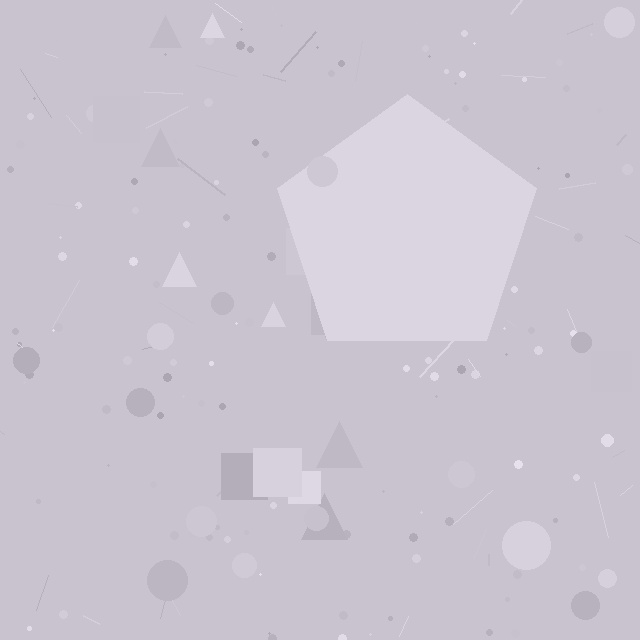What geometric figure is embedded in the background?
A pentagon is embedded in the background.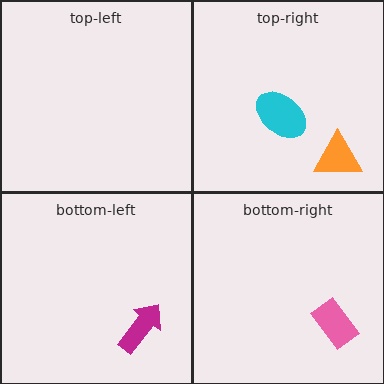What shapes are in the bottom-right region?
The pink rectangle.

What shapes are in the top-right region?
The cyan ellipse, the orange triangle.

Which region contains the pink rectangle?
The bottom-right region.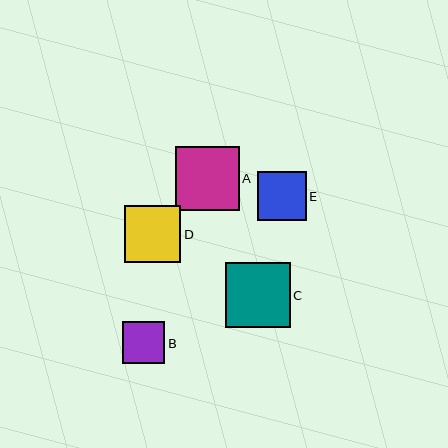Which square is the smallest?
Square B is the smallest with a size of approximately 42 pixels.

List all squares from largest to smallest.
From largest to smallest: C, A, D, E, B.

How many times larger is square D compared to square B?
Square D is approximately 1.3 times the size of square B.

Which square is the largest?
Square C is the largest with a size of approximately 65 pixels.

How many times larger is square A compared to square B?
Square A is approximately 1.5 times the size of square B.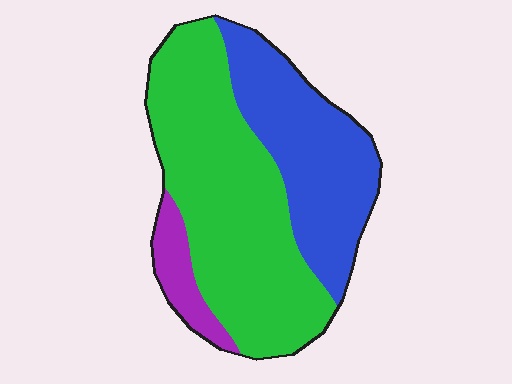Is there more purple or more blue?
Blue.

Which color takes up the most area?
Green, at roughly 55%.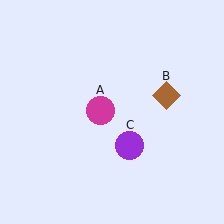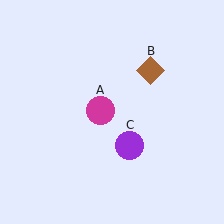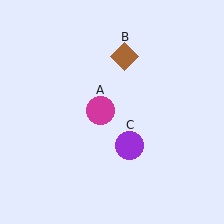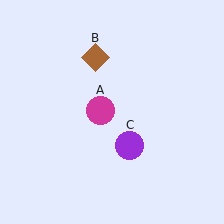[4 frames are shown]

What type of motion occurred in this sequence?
The brown diamond (object B) rotated counterclockwise around the center of the scene.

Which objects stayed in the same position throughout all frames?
Magenta circle (object A) and purple circle (object C) remained stationary.